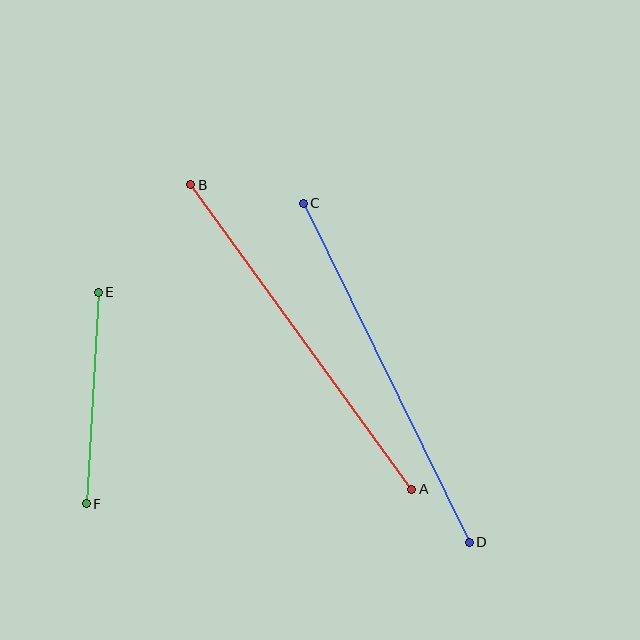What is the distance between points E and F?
The distance is approximately 212 pixels.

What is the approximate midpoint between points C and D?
The midpoint is at approximately (386, 373) pixels.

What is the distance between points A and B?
The distance is approximately 376 pixels.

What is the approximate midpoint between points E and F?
The midpoint is at approximately (92, 398) pixels.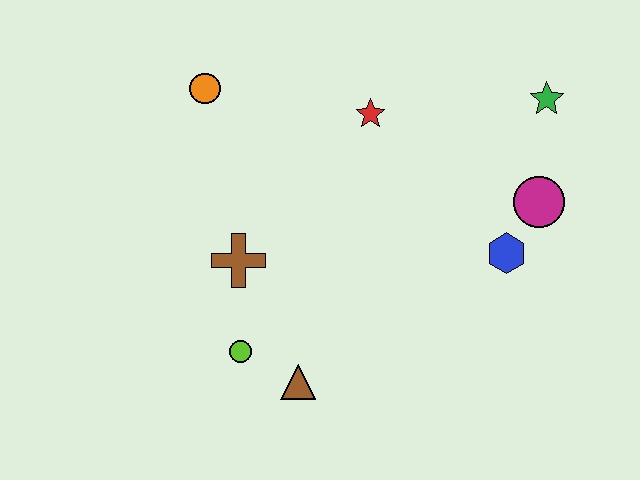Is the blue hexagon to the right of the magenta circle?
No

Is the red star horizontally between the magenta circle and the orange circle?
Yes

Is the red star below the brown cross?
No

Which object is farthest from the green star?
The lime circle is farthest from the green star.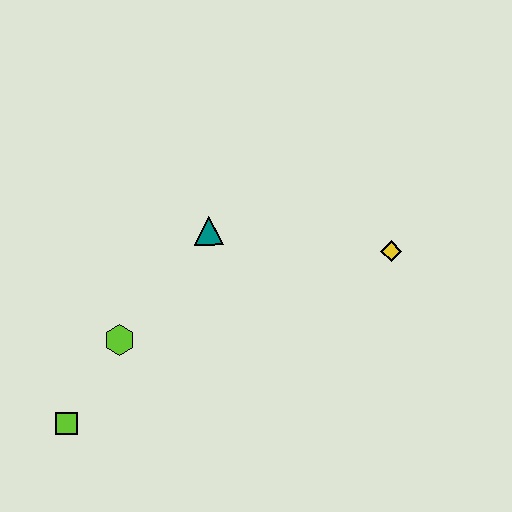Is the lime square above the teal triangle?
No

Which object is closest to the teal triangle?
The lime hexagon is closest to the teal triangle.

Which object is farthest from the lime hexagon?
The yellow diamond is farthest from the lime hexagon.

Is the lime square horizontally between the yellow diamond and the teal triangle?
No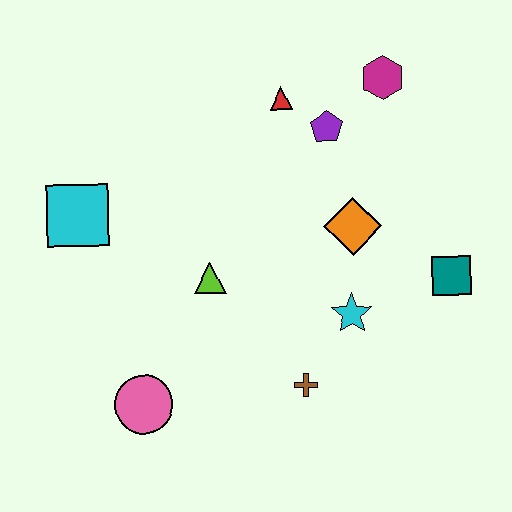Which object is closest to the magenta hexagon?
The purple pentagon is closest to the magenta hexagon.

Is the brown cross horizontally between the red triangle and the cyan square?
No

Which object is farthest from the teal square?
The cyan square is farthest from the teal square.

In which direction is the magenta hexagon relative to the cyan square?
The magenta hexagon is to the right of the cyan square.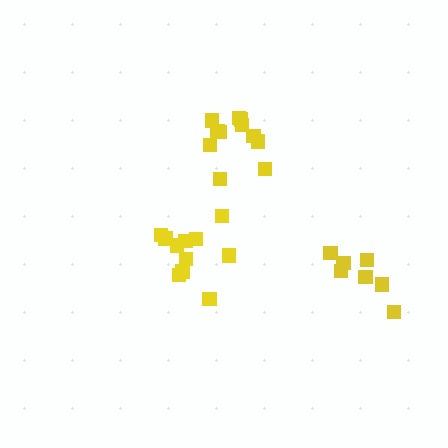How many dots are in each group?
Group 1: 11 dots, Group 2: 11 dots, Group 3: 7 dots (29 total).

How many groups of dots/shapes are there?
There are 3 groups.